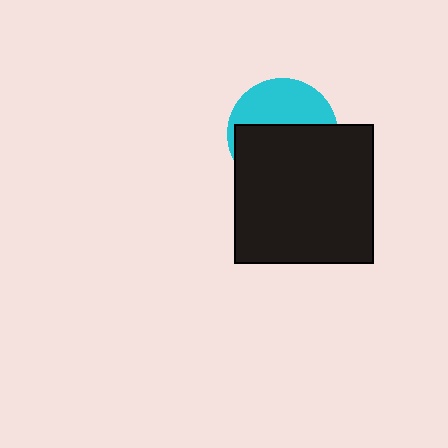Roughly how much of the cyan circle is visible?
A small part of it is visible (roughly 40%).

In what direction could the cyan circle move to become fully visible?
The cyan circle could move up. That would shift it out from behind the black square entirely.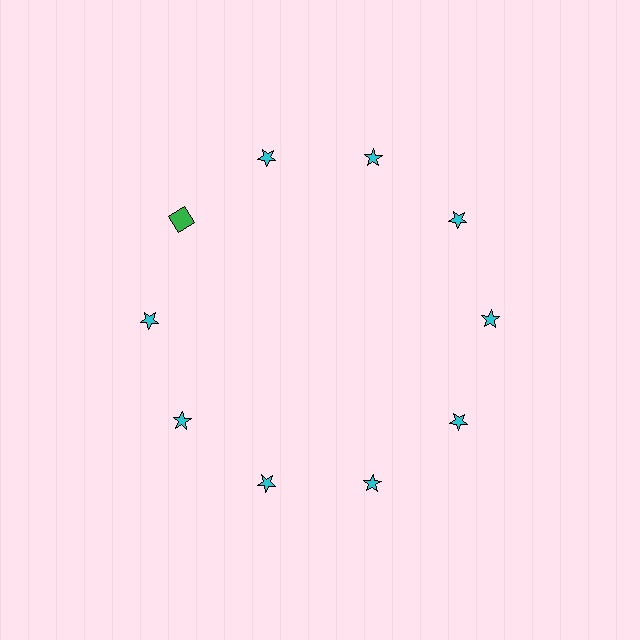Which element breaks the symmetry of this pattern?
The green square at roughly the 10 o'clock position breaks the symmetry. All other shapes are cyan stars.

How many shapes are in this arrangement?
There are 10 shapes arranged in a ring pattern.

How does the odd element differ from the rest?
It differs in both color (green instead of cyan) and shape (square instead of star).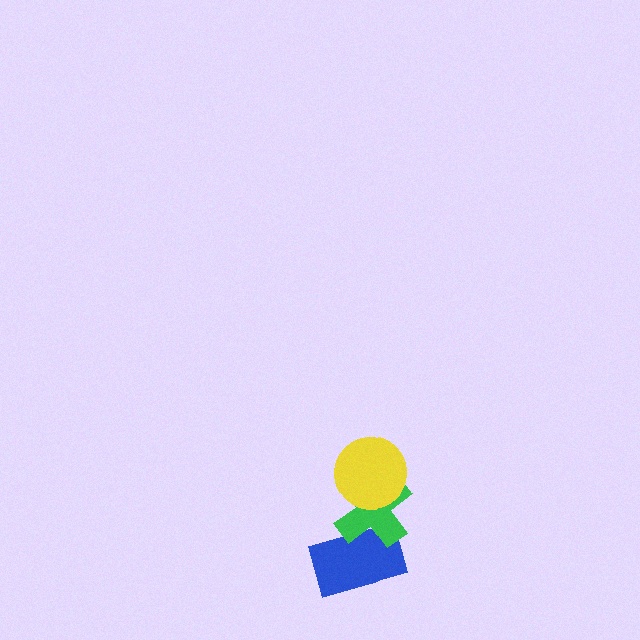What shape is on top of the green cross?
The yellow circle is on top of the green cross.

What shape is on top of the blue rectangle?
The green cross is on top of the blue rectangle.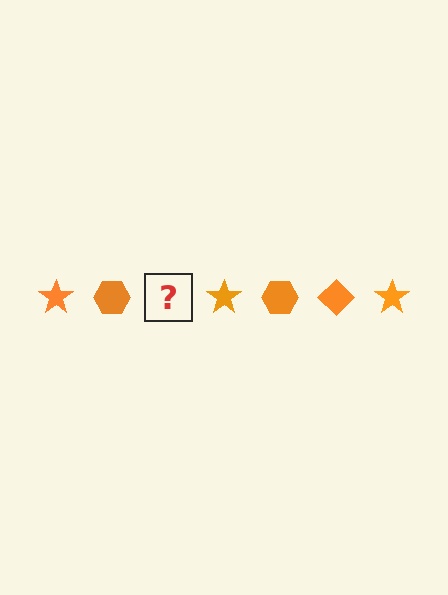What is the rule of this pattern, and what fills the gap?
The rule is that the pattern cycles through star, hexagon, diamond shapes in orange. The gap should be filled with an orange diamond.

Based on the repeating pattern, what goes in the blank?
The blank should be an orange diamond.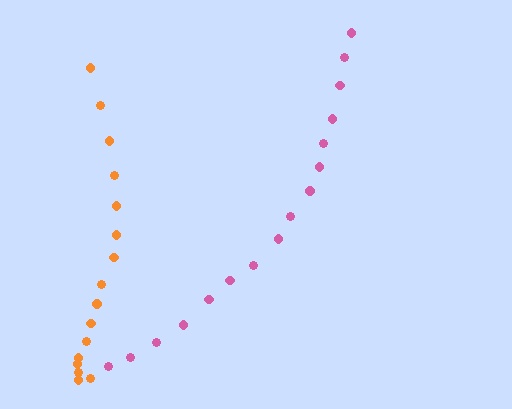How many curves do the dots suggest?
There are 2 distinct paths.